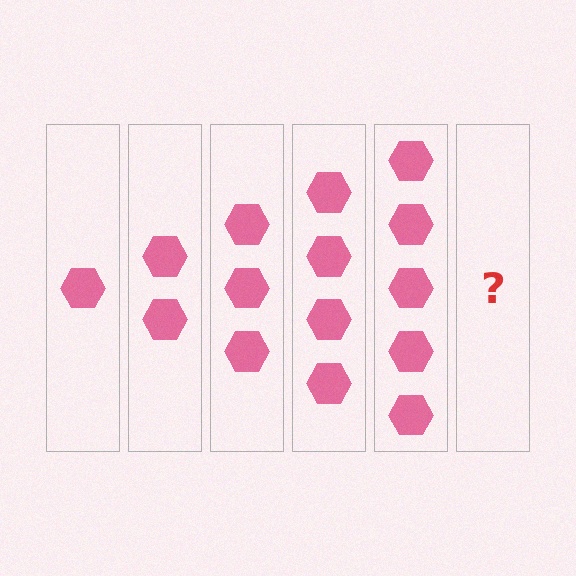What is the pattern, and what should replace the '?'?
The pattern is that each step adds one more hexagon. The '?' should be 6 hexagons.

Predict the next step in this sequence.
The next step is 6 hexagons.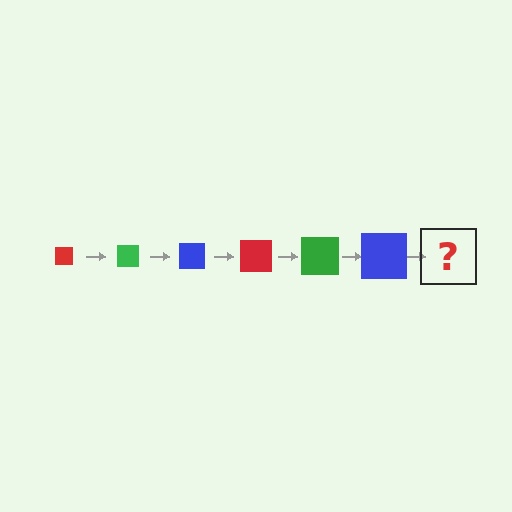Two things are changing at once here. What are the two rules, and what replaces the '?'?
The two rules are that the square grows larger each step and the color cycles through red, green, and blue. The '?' should be a red square, larger than the previous one.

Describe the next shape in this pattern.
It should be a red square, larger than the previous one.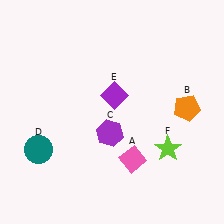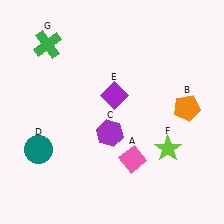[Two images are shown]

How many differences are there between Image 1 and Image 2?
There is 1 difference between the two images.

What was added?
A green cross (G) was added in Image 2.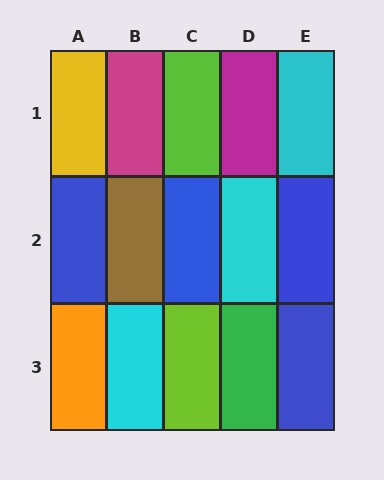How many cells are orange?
1 cell is orange.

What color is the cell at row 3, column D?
Green.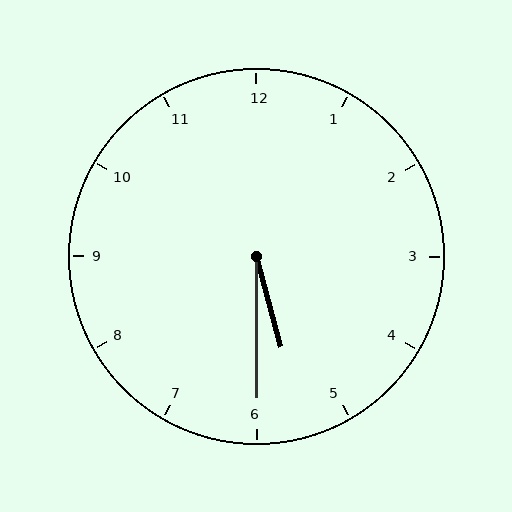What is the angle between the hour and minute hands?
Approximately 15 degrees.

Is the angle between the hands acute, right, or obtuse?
It is acute.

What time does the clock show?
5:30.